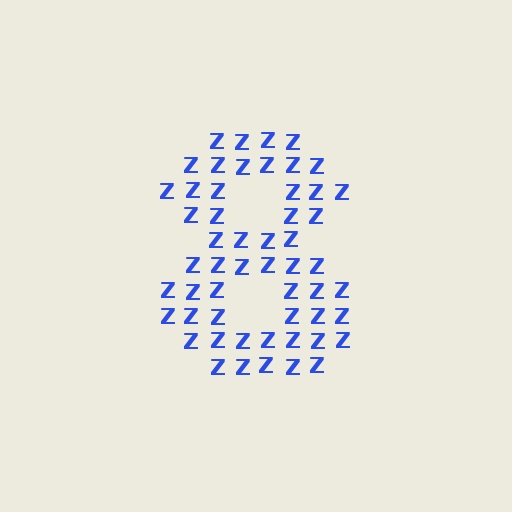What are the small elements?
The small elements are letter Z's.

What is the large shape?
The large shape is the digit 8.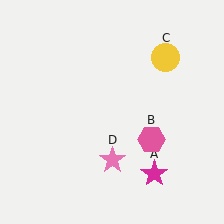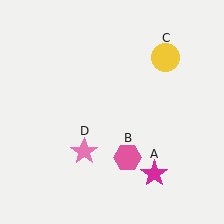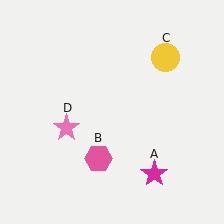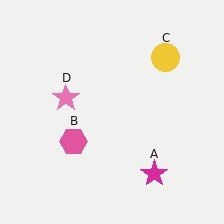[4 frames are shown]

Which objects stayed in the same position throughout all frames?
Magenta star (object A) and yellow circle (object C) remained stationary.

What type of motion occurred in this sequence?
The pink hexagon (object B), pink star (object D) rotated clockwise around the center of the scene.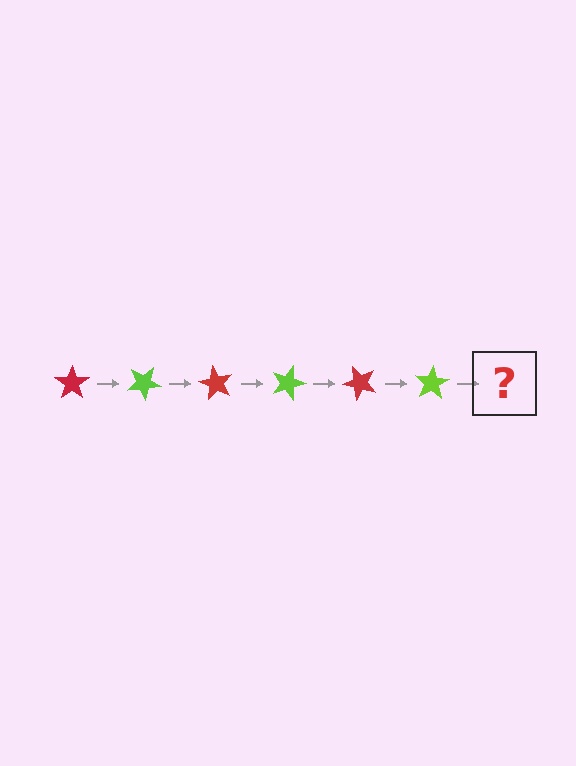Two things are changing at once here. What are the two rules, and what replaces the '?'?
The two rules are that it rotates 30 degrees each step and the color cycles through red and lime. The '?' should be a red star, rotated 180 degrees from the start.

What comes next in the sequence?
The next element should be a red star, rotated 180 degrees from the start.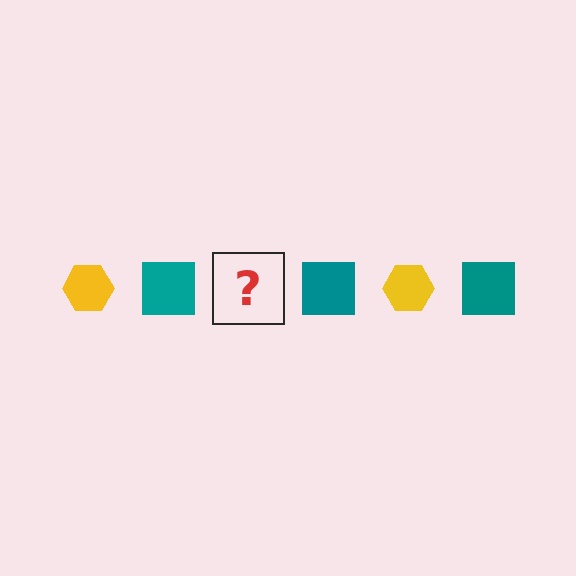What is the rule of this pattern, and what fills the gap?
The rule is that the pattern alternates between yellow hexagon and teal square. The gap should be filled with a yellow hexagon.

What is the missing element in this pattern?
The missing element is a yellow hexagon.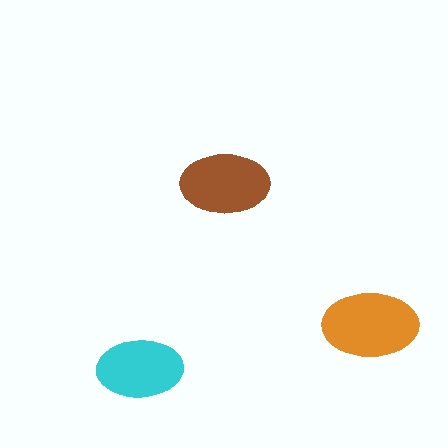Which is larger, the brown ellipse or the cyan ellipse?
The brown one.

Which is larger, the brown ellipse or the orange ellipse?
The orange one.